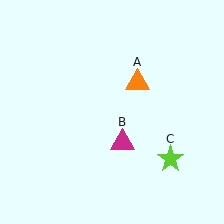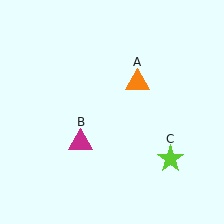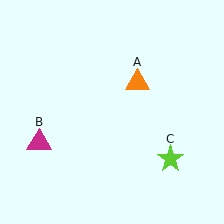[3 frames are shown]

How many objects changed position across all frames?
1 object changed position: magenta triangle (object B).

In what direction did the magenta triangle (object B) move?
The magenta triangle (object B) moved left.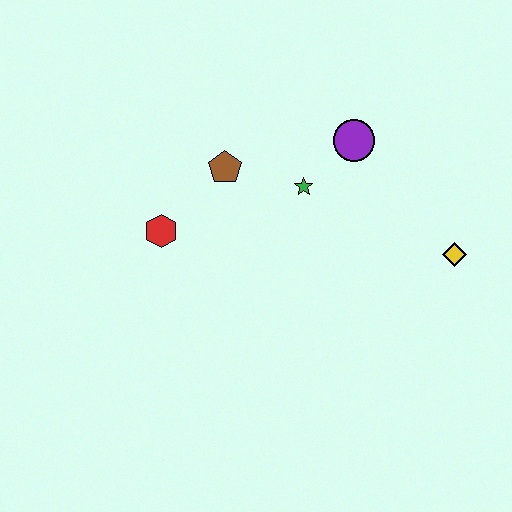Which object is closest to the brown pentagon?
The green star is closest to the brown pentagon.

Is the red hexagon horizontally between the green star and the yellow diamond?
No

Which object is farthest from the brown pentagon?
The yellow diamond is farthest from the brown pentagon.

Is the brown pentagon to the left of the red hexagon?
No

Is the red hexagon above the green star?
No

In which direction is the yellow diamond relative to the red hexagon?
The yellow diamond is to the right of the red hexagon.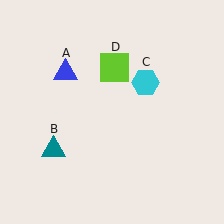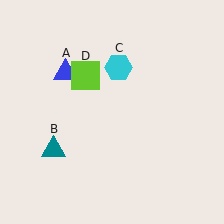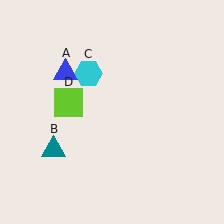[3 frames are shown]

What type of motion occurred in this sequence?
The cyan hexagon (object C), lime square (object D) rotated counterclockwise around the center of the scene.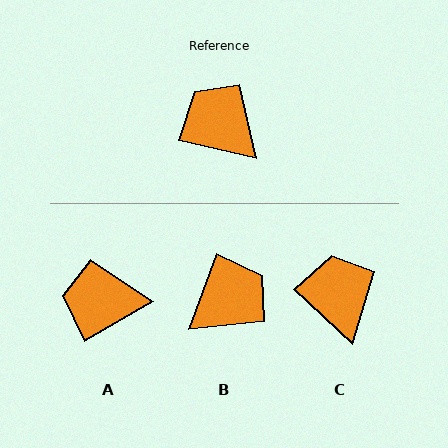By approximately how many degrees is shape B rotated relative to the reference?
Approximately 97 degrees clockwise.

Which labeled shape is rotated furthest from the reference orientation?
B, about 97 degrees away.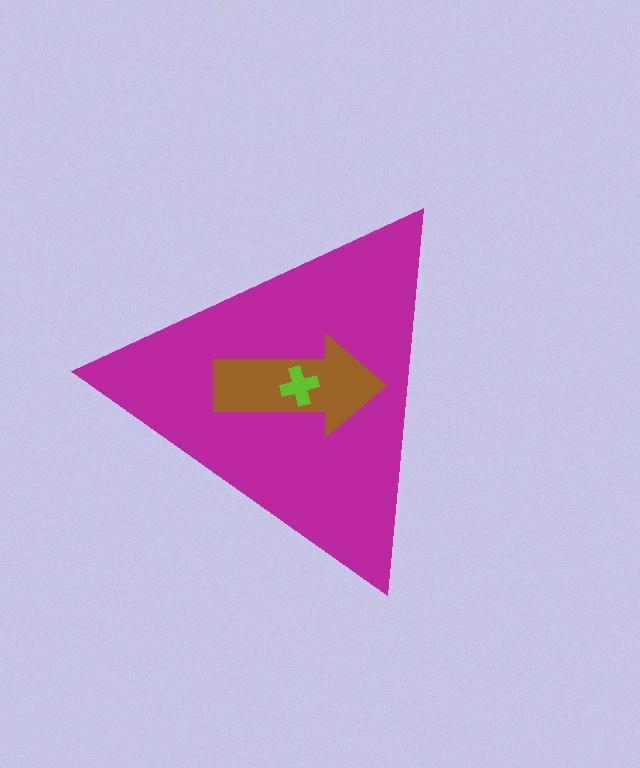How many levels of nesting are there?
3.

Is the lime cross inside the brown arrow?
Yes.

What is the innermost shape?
The lime cross.